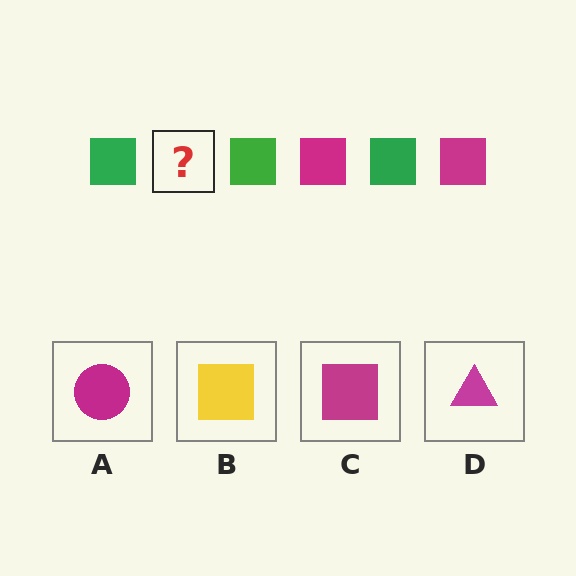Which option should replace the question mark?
Option C.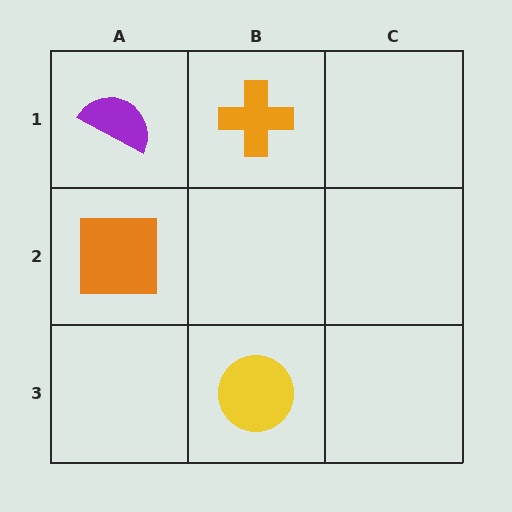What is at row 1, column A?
A purple semicircle.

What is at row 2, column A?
An orange square.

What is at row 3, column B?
A yellow circle.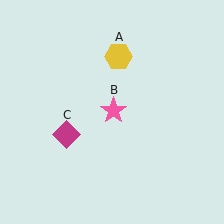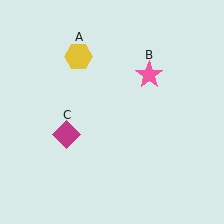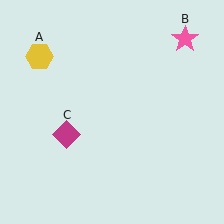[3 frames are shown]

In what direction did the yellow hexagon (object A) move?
The yellow hexagon (object A) moved left.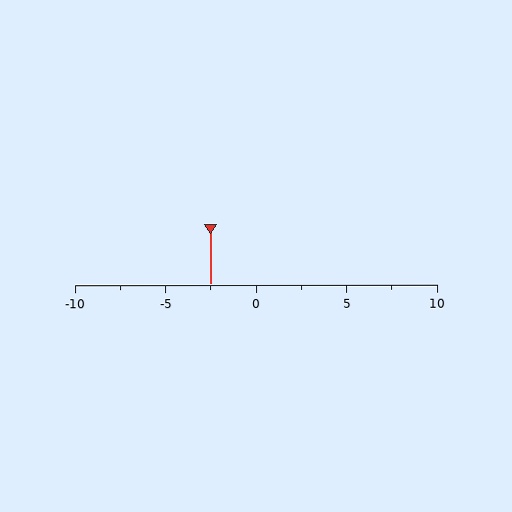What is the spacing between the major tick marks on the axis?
The major ticks are spaced 5 apart.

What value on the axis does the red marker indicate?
The marker indicates approximately -2.5.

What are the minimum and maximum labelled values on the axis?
The axis runs from -10 to 10.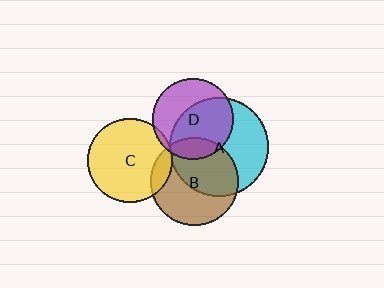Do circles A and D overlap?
Yes.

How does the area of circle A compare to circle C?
Approximately 1.4 times.